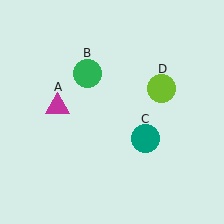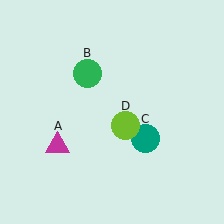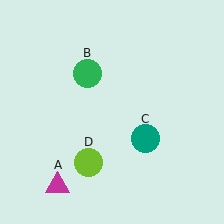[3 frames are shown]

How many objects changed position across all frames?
2 objects changed position: magenta triangle (object A), lime circle (object D).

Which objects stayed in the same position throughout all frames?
Green circle (object B) and teal circle (object C) remained stationary.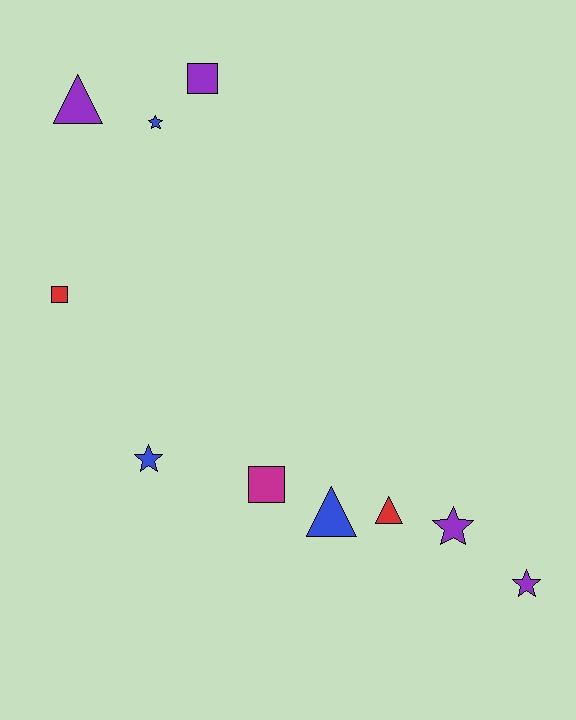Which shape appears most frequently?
Star, with 4 objects.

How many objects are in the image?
There are 10 objects.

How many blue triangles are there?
There is 1 blue triangle.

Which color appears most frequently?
Purple, with 4 objects.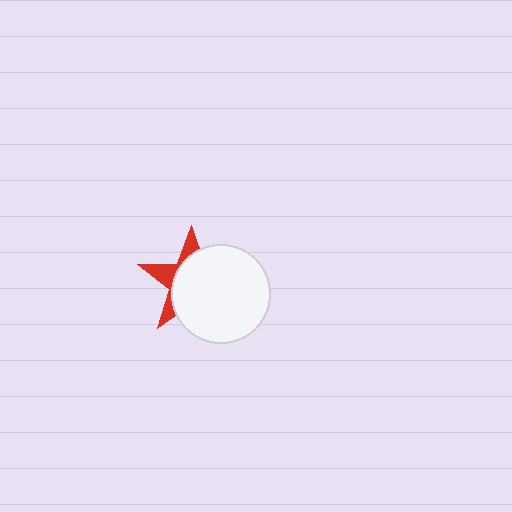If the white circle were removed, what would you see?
You would see the complete red star.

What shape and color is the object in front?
The object in front is a white circle.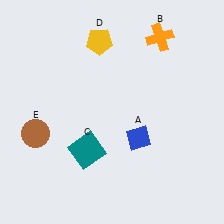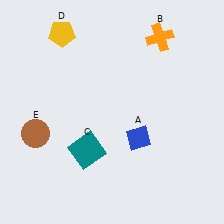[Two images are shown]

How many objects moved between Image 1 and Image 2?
1 object moved between the two images.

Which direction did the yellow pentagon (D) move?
The yellow pentagon (D) moved left.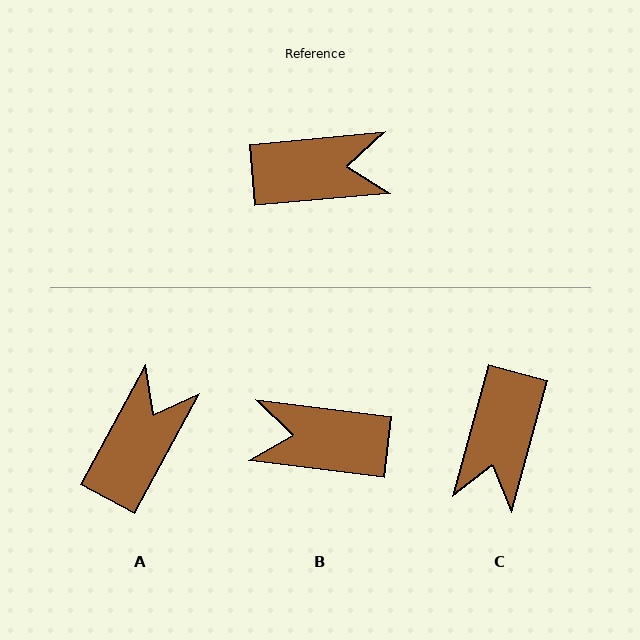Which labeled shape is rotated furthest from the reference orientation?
B, about 168 degrees away.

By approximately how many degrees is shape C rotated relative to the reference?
Approximately 110 degrees clockwise.